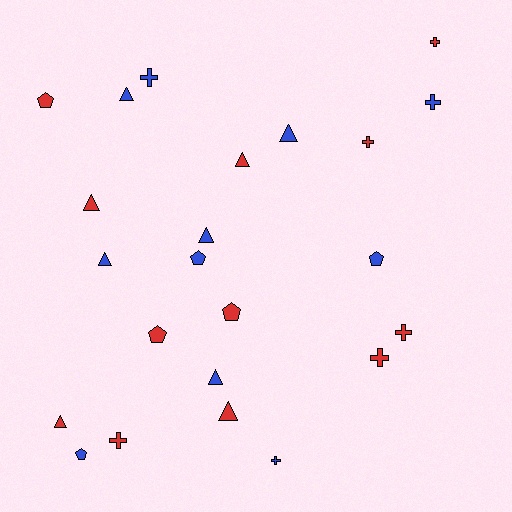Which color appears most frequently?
Red, with 12 objects.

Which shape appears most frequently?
Triangle, with 9 objects.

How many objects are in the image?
There are 23 objects.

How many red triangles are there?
There are 4 red triangles.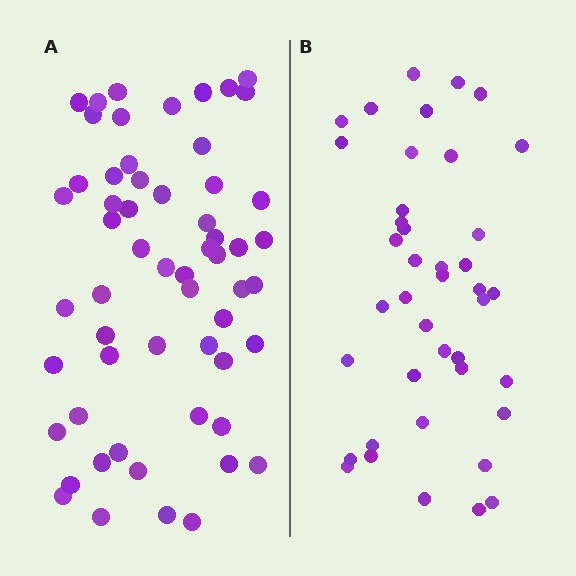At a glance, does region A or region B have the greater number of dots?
Region A (the left region) has more dots.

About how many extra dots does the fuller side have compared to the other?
Region A has approximately 15 more dots than region B.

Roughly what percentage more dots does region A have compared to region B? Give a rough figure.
About 40% more.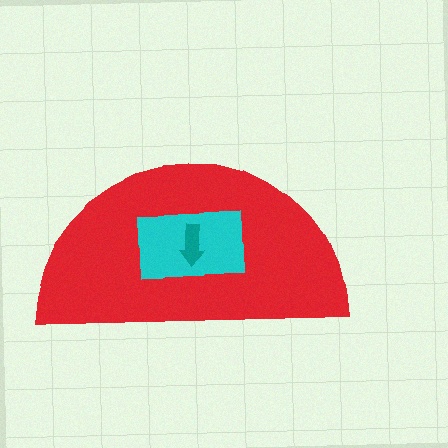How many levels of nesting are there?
3.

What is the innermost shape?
The teal arrow.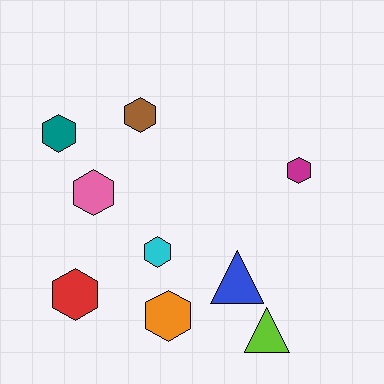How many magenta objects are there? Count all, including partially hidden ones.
There is 1 magenta object.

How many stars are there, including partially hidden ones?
There are no stars.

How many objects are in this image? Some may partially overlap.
There are 9 objects.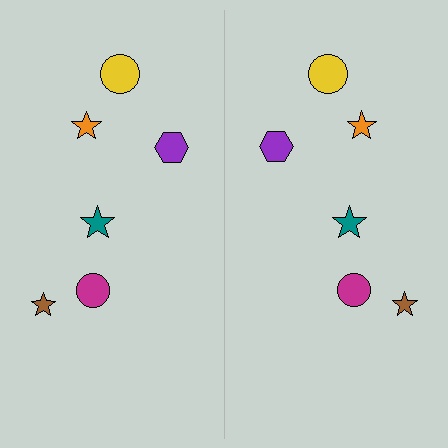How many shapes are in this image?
There are 12 shapes in this image.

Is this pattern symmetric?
Yes, this pattern has bilateral (reflection) symmetry.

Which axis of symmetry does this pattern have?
The pattern has a vertical axis of symmetry running through the center of the image.